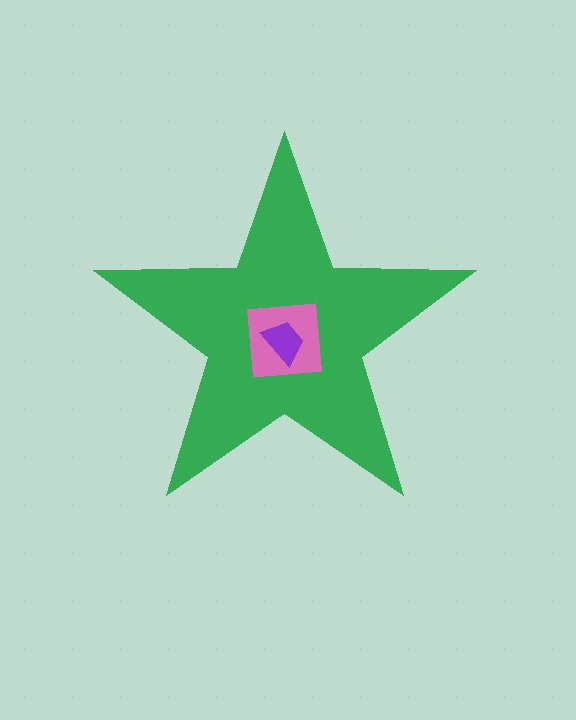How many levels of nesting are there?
3.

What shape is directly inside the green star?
The pink square.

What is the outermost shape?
The green star.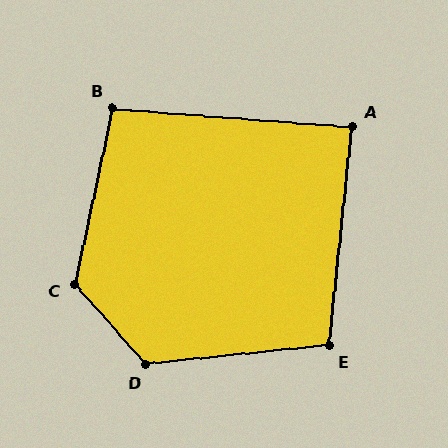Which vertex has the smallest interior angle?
A, at approximately 88 degrees.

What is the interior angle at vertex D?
Approximately 125 degrees (obtuse).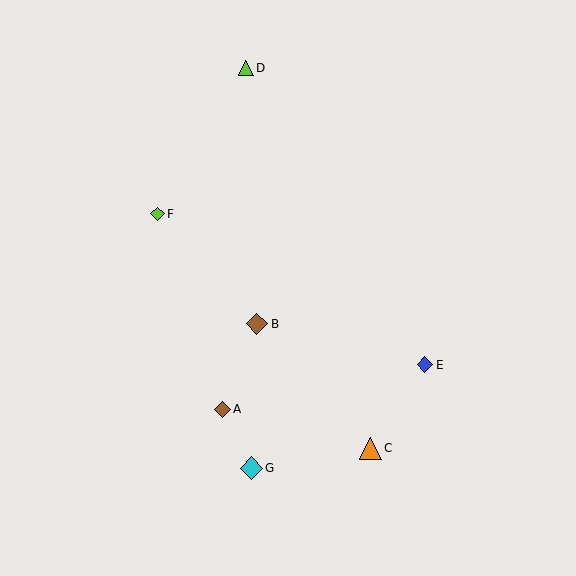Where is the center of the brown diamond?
The center of the brown diamond is at (257, 324).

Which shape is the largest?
The cyan diamond (labeled G) is the largest.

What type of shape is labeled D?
Shape D is a lime triangle.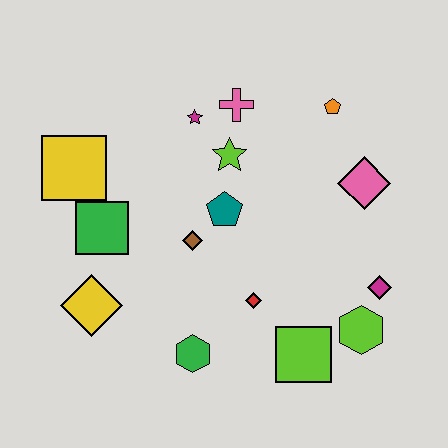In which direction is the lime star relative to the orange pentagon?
The lime star is to the left of the orange pentagon.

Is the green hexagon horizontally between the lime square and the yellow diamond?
Yes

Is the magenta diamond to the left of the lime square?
No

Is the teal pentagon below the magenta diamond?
No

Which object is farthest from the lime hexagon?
The yellow square is farthest from the lime hexagon.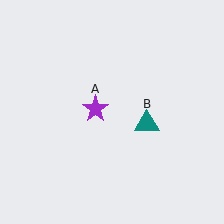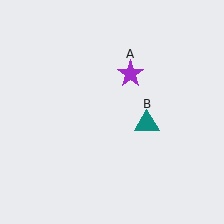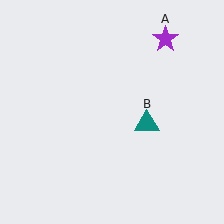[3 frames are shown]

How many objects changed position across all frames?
1 object changed position: purple star (object A).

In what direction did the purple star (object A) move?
The purple star (object A) moved up and to the right.